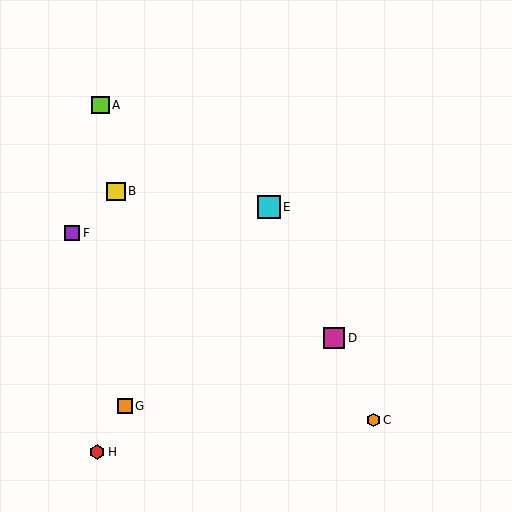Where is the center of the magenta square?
The center of the magenta square is at (334, 338).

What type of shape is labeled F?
Shape F is a purple square.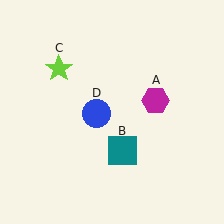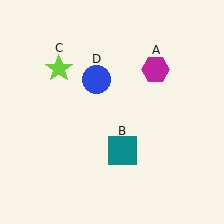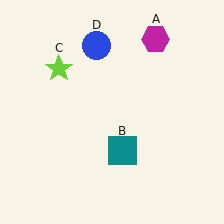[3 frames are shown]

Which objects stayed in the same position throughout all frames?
Teal square (object B) and lime star (object C) remained stationary.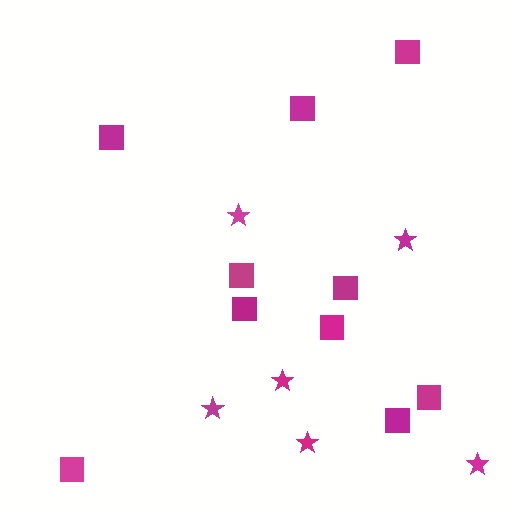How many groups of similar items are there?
There are 2 groups: one group of squares (10) and one group of stars (6).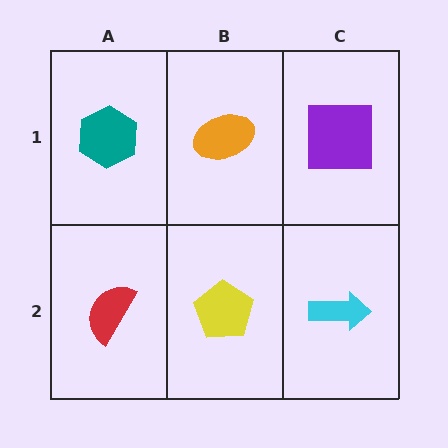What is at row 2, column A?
A red semicircle.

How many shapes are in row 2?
3 shapes.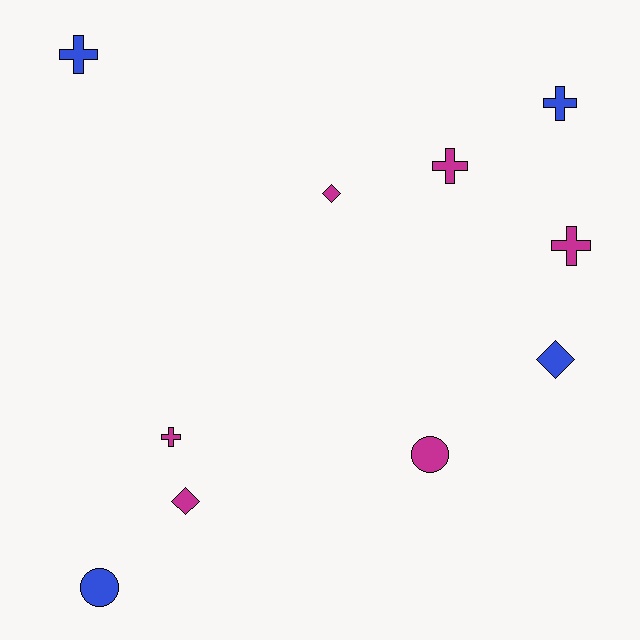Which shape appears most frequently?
Cross, with 5 objects.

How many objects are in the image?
There are 10 objects.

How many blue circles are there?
There is 1 blue circle.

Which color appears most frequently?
Magenta, with 6 objects.